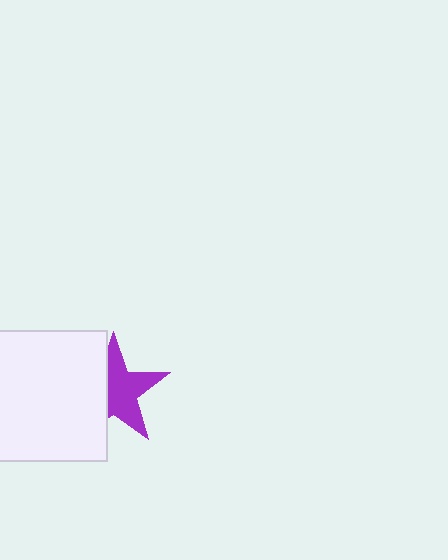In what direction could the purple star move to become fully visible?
The purple star could move right. That would shift it out from behind the white square entirely.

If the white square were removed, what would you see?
You would see the complete purple star.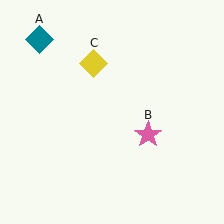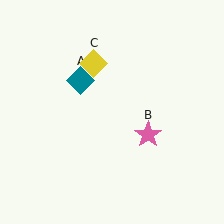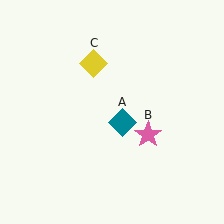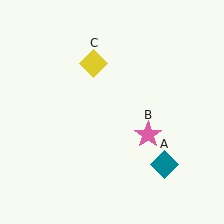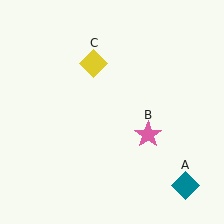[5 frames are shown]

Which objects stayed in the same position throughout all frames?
Pink star (object B) and yellow diamond (object C) remained stationary.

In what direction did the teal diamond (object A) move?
The teal diamond (object A) moved down and to the right.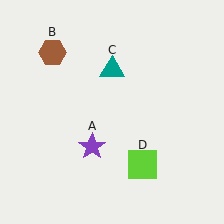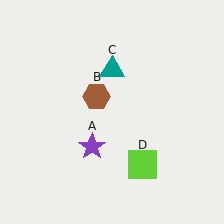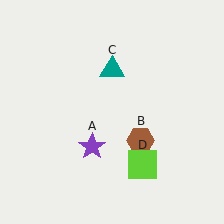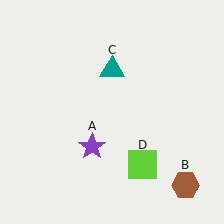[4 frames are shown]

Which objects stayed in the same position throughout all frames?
Purple star (object A) and teal triangle (object C) and lime square (object D) remained stationary.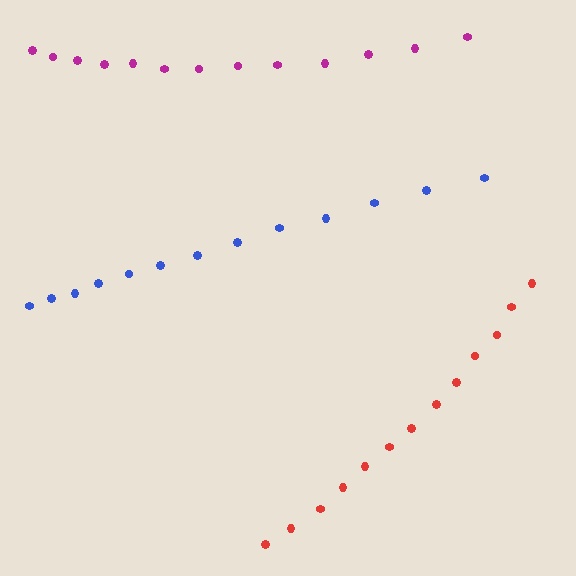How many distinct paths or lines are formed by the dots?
There are 3 distinct paths.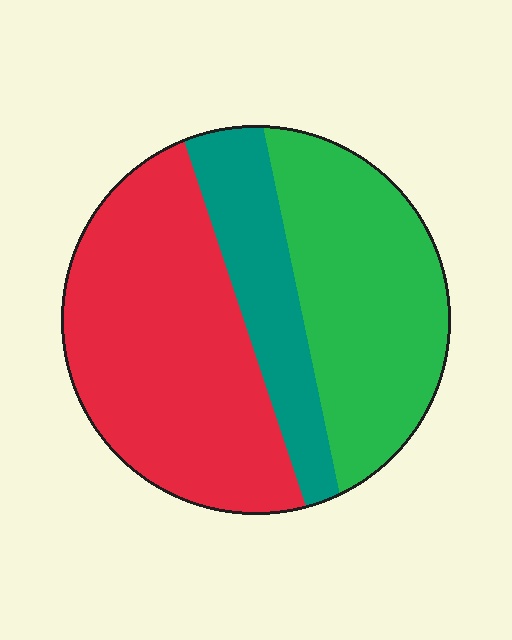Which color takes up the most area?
Red, at roughly 45%.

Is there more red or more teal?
Red.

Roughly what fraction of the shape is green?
Green takes up about one third (1/3) of the shape.